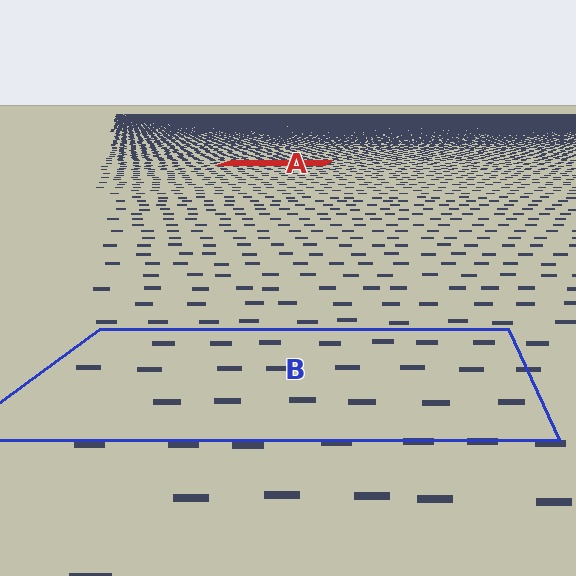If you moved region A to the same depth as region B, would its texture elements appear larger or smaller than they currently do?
They would appear larger. At a closer depth, the same texture elements are projected at a bigger on-screen size.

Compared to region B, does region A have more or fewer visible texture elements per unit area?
Region A has more texture elements per unit area — they are packed more densely because it is farther away.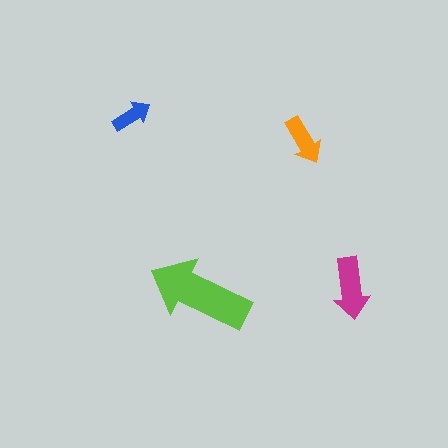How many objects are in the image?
There are 4 objects in the image.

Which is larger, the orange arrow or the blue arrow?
The orange one.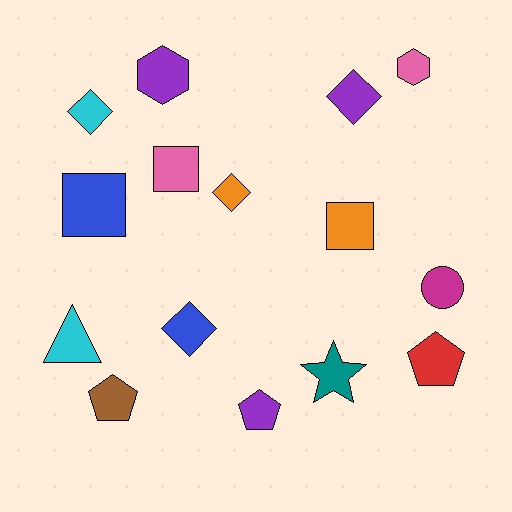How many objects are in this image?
There are 15 objects.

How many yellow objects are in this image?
There are no yellow objects.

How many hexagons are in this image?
There are 2 hexagons.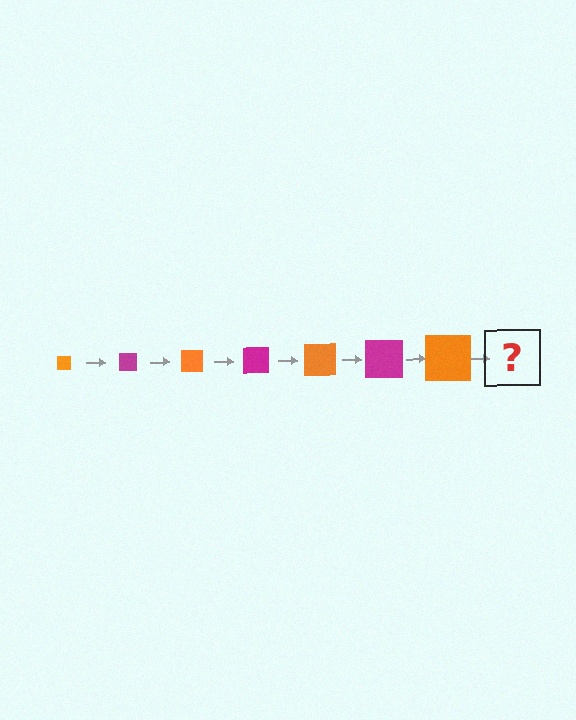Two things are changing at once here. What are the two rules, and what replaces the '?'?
The two rules are that the square grows larger each step and the color cycles through orange and magenta. The '?' should be a magenta square, larger than the previous one.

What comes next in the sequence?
The next element should be a magenta square, larger than the previous one.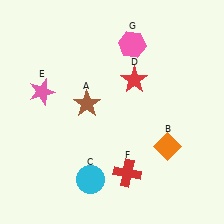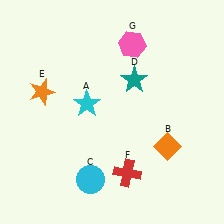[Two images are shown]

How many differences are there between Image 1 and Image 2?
There are 3 differences between the two images.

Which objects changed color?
A changed from brown to cyan. D changed from red to teal. E changed from pink to orange.